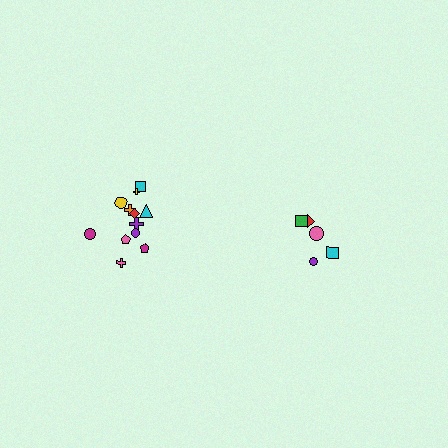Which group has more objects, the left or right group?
The left group.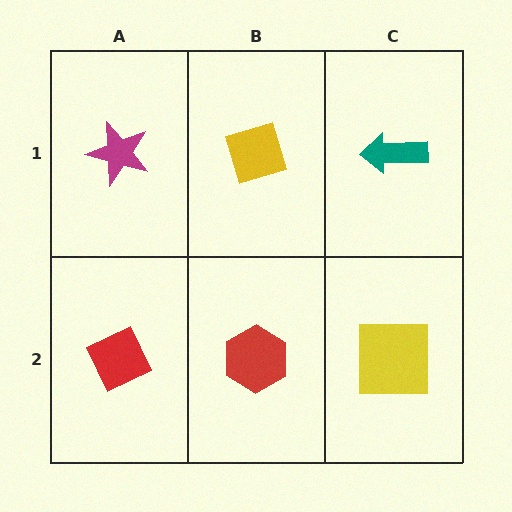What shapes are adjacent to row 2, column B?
A yellow diamond (row 1, column B), a red diamond (row 2, column A), a yellow square (row 2, column C).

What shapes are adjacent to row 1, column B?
A red hexagon (row 2, column B), a magenta star (row 1, column A), a teal arrow (row 1, column C).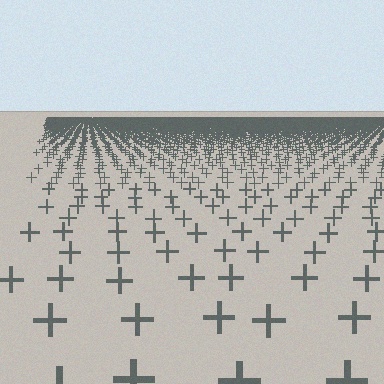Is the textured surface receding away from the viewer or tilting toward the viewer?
The surface is receding away from the viewer. Texture elements get smaller and denser toward the top.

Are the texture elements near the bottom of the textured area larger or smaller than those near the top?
Larger. Near the bottom, elements are closer to the viewer and appear at a bigger on-screen size.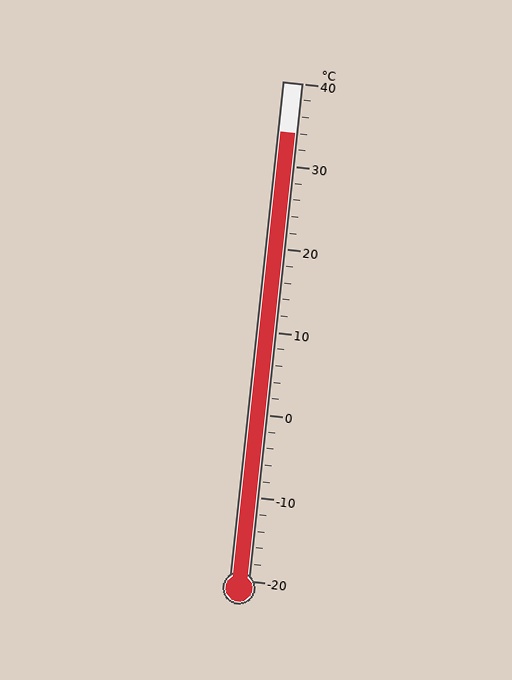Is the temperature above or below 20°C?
The temperature is above 20°C.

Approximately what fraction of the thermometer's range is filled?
The thermometer is filled to approximately 90% of its range.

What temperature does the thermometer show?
The thermometer shows approximately 34°C.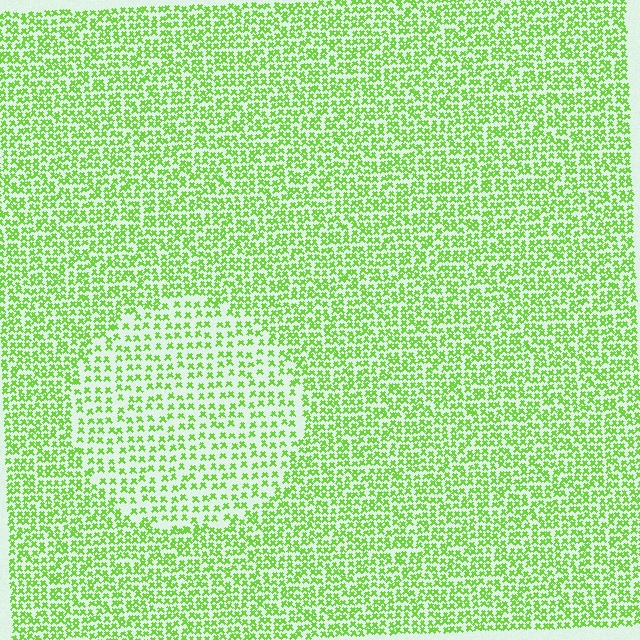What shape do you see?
I see a circle.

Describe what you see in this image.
The image contains small lime elements arranged at two different densities. A circle-shaped region is visible where the elements are less densely packed than the surrounding area.